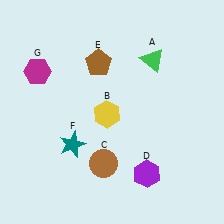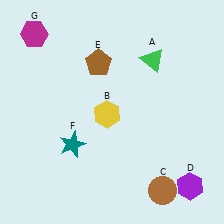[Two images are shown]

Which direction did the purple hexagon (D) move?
The purple hexagon (D) moved right.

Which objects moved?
The objects that moved are: the brown circle (C), the purple hexagon (D), the magenta hexagon (G).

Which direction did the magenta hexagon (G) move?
The magenta hexagon (G) moved up.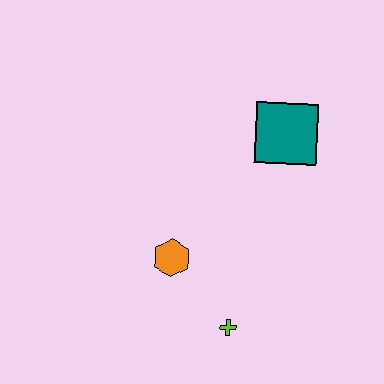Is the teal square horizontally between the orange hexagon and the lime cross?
No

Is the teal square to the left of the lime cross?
No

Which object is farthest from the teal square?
The lime cross is farthest from the teal square.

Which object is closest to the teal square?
The orange hexagon is closest to the teal square.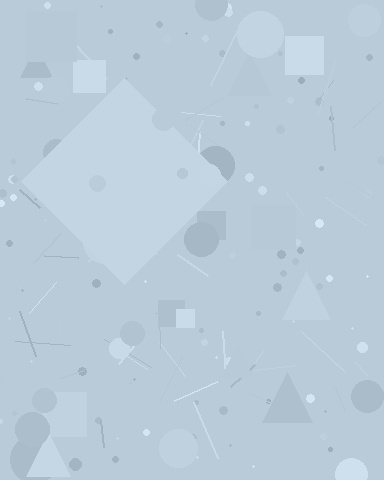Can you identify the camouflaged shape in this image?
The camouflaged shape is a diamond.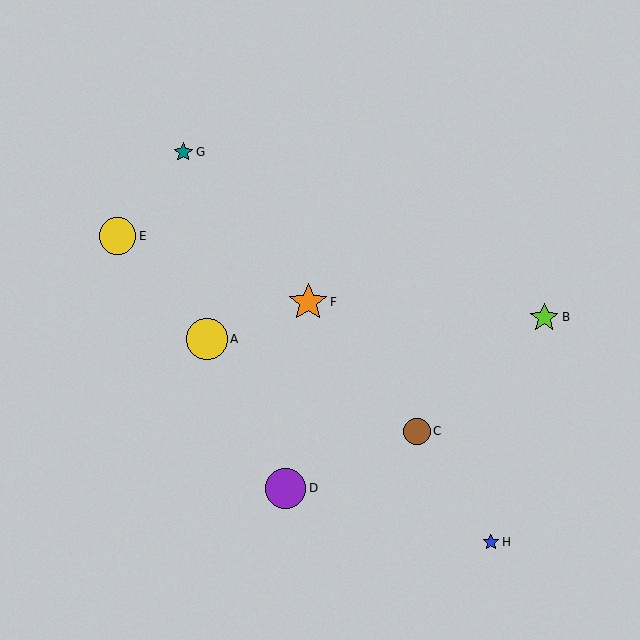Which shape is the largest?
The yellow circle (labeled A) is the largest.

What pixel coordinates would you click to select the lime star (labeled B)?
Click at (544, 317) to select the lime star B.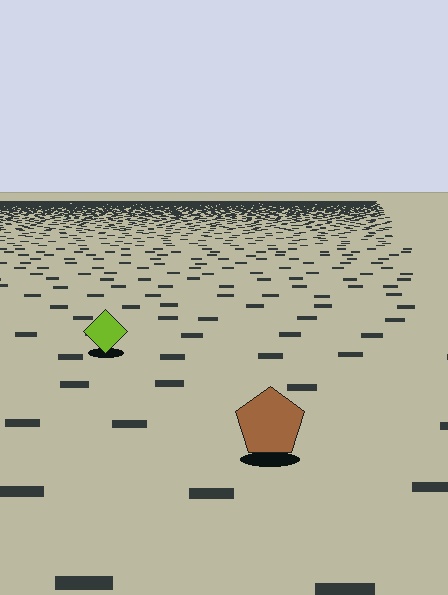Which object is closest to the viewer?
The brown pentagon is closest. The texture marks near it are larger and more spread out.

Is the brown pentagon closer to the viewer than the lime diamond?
Yes. The brown pentagon is closer — you can tell from the texture gradient: the ground texture is coarser near it.